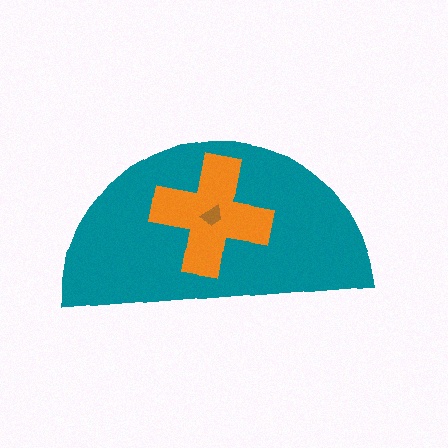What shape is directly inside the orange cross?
The brown trapezoid.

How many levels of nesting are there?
3.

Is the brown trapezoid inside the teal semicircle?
Yes.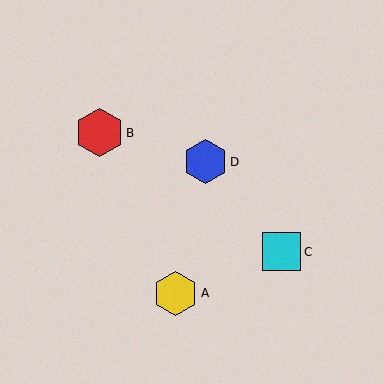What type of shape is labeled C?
Shape C is a cyan square.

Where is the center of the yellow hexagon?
The center of the yellow hexagon is at (176, 293).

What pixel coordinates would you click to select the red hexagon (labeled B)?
Click at (99, 133) to select the red hexagon B.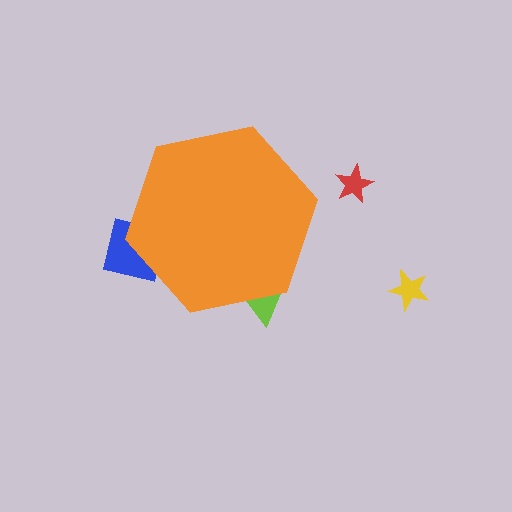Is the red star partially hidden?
No, the red star is fully visible.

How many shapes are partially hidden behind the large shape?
2 shapes are partially hidden.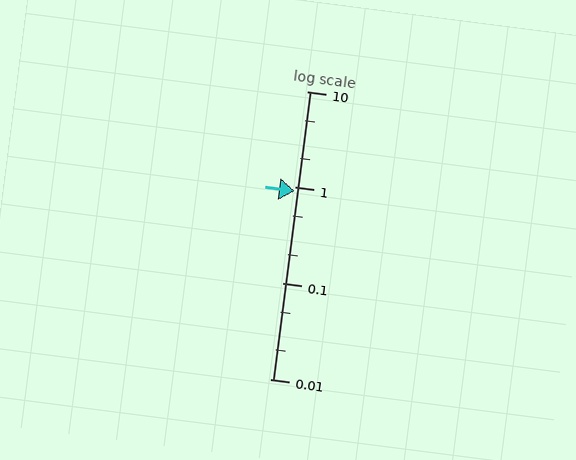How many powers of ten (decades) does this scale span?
The scale spans 3 decades, from 0.01 to 10.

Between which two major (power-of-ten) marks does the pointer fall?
The pointer is between 0.1 and 1.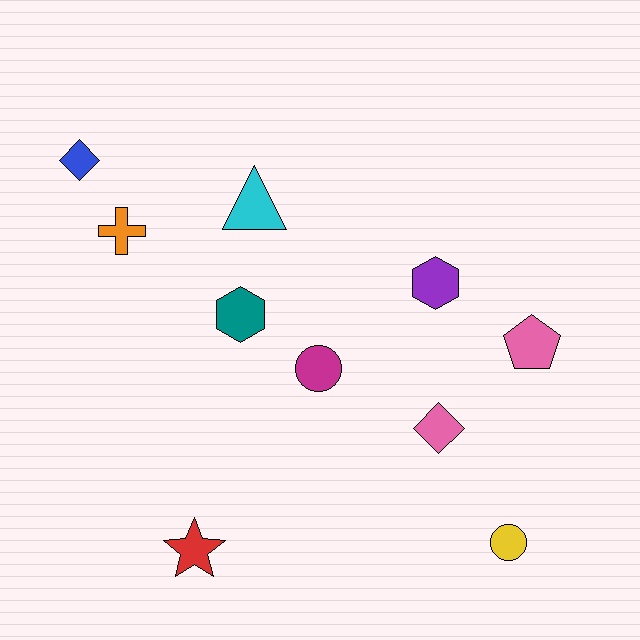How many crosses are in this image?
There is 1 cross.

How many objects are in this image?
There are 10 objects.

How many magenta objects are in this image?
There is 1 magenta object.